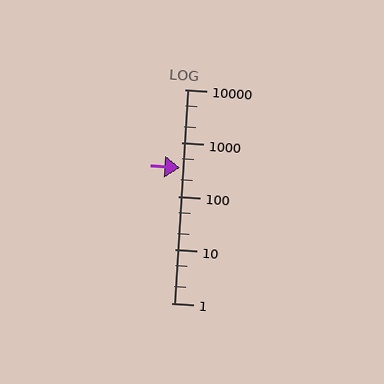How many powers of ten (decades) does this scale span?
The scale spans 4 decades, from 1 to 10000.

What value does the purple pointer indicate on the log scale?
The pointer indicates approximately 340.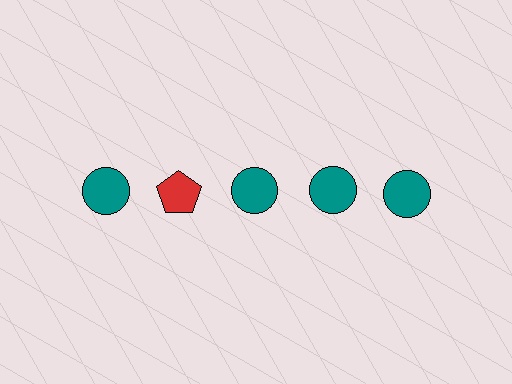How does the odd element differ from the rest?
It differs in both color (red instead of teal) and shape (pentagon instead of circle).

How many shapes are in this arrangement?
There are 5 shapes arranged in a grid pattern.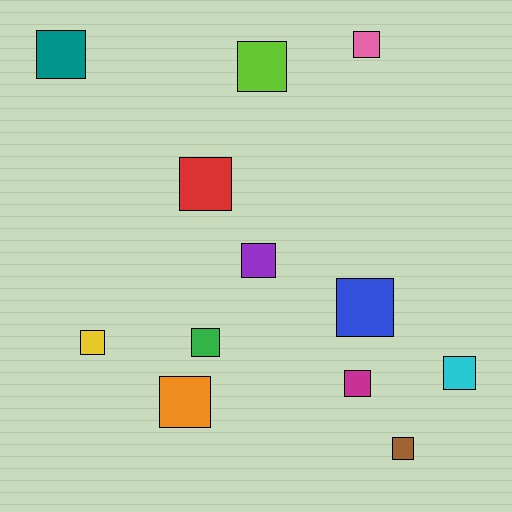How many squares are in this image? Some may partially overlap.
There are 12 squares.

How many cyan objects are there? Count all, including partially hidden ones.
There is 1 cyan object.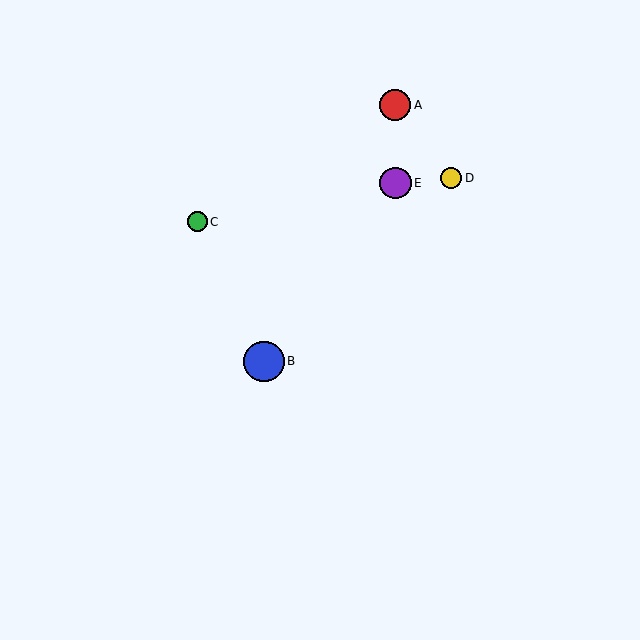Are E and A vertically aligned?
Yes, both are at x≈395.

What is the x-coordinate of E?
Object E is at x≈395.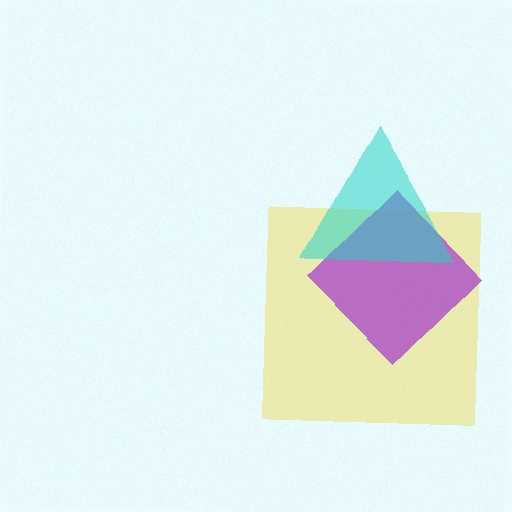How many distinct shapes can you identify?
There are 3 distinct shapes: a yellow square, a purple diamond, a cyan triangle.